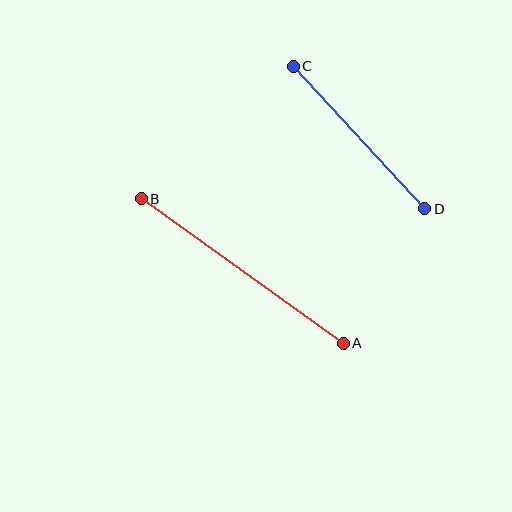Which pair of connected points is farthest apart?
Points A and B are farthest apart.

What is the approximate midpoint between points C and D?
The midpoint is at approximately (359, 138) pixels.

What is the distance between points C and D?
The distance is approximately 194 pixels.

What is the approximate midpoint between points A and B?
The midpoint is at approximately (242, 271) pixels.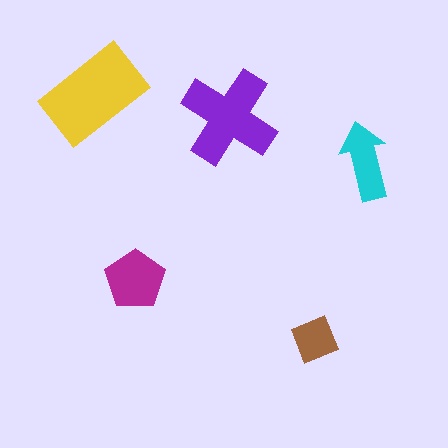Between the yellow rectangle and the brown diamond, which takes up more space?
The yellow rectangle.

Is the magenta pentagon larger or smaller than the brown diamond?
Larger.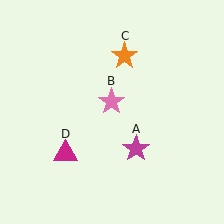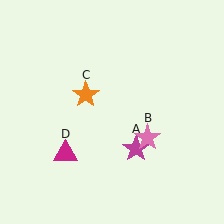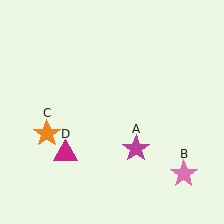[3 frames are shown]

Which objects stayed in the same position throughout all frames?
Magenta star (object A) and magenta triangle (object D) remained stationary.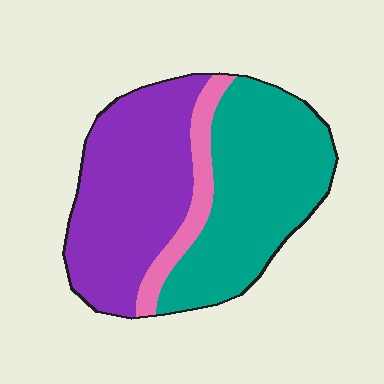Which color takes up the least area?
Pink, at roughly 10%.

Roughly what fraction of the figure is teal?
Teal covers roughly 45% of the figure.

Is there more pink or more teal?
Teal.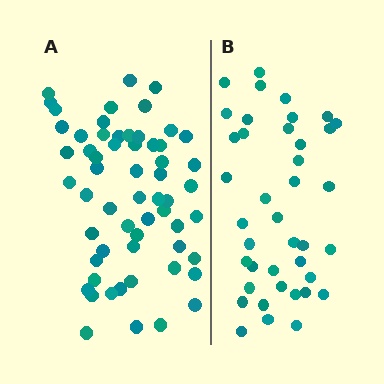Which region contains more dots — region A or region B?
Region A (the left region) has more dots.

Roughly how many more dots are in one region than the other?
Region A has approximately 20 more dots than region B.